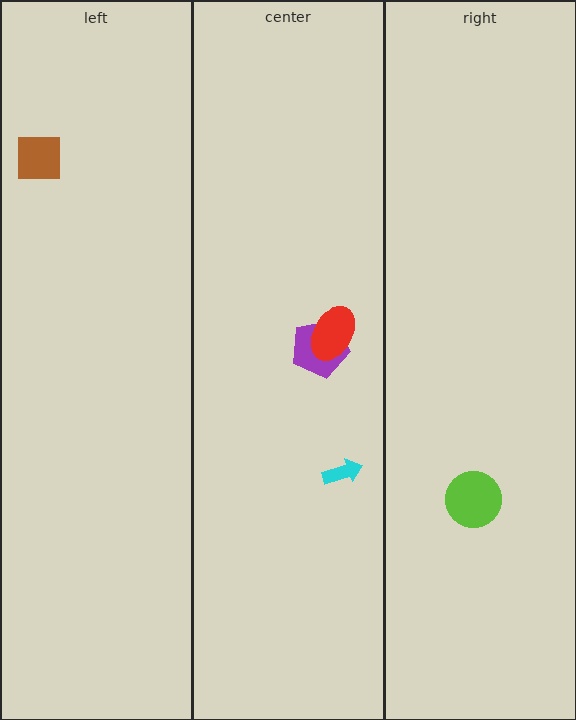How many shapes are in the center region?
3.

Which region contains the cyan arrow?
The center region.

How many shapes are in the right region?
1.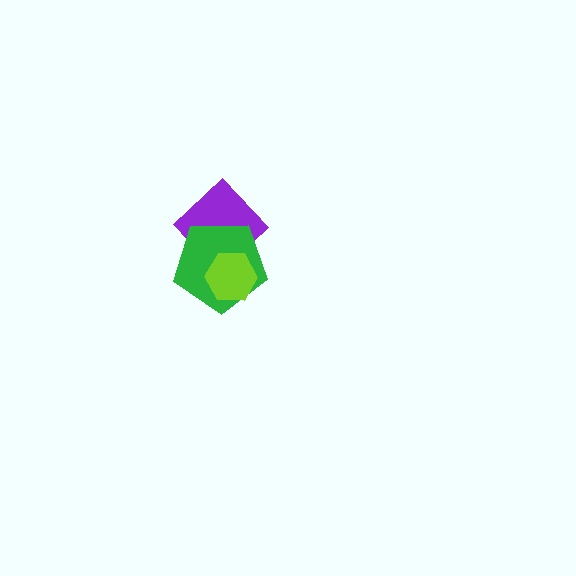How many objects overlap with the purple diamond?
2 objects overlap with the purple diamond.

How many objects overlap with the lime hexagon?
2 objects overlap with the lime hexagon.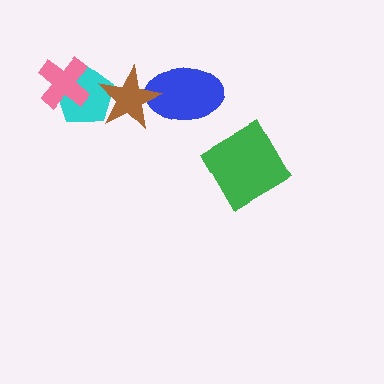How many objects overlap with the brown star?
2 objects overlap with the brown star.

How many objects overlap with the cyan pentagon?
2 objects overlap with the cyan pentagon.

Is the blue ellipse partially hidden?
Yes, it is partially covered by another shape.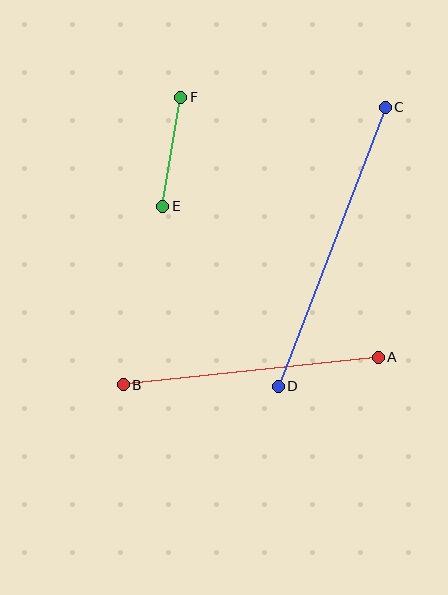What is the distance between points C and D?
The distance is approximately 299 pixels.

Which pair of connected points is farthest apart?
Points C and D are farthest apart.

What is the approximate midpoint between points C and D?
The midpoint is at approximately (332, 247) pixels.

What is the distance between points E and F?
The distance is approximately 111 pixels.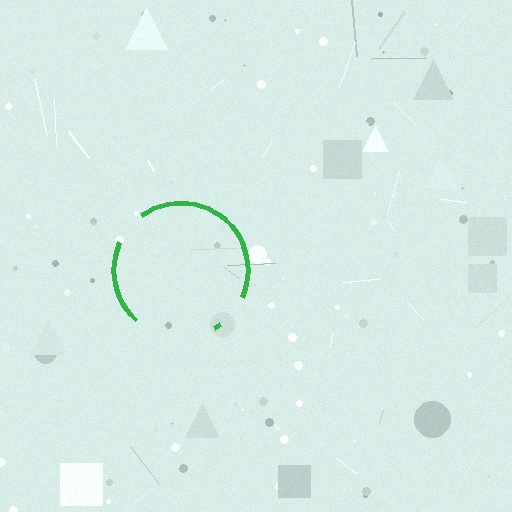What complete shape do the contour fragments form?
The contour fragments form a circle.